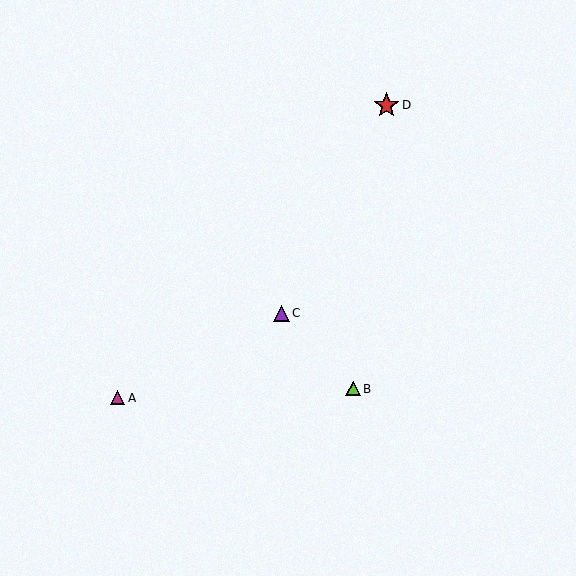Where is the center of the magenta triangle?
The center of the magenta triangle is at (118, 398).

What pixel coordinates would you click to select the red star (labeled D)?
Click at (386, 105) to select the red star D.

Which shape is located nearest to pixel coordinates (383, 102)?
The red star (labeled D) at (386, 105) is nearest to that location.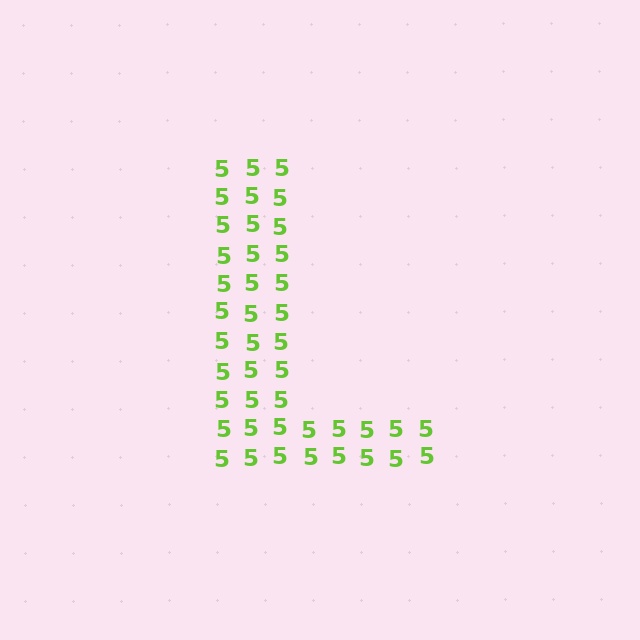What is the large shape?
The large shape is the letter L.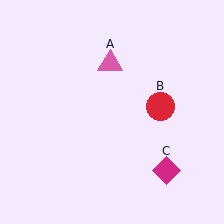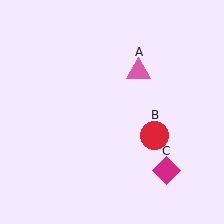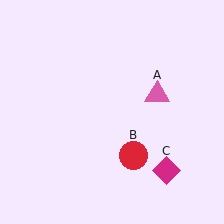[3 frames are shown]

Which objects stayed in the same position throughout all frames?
Magenta diamond (object C) remained stationary.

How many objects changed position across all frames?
2 objects changed position: pink triangle (object A), red circle (object B).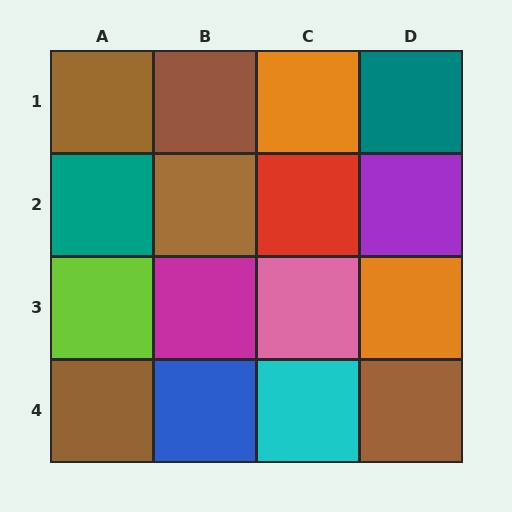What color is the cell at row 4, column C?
Cyan.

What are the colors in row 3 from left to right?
Lime, magenta, pink, orange.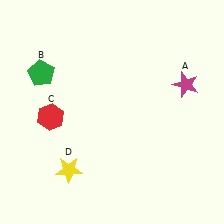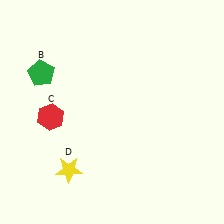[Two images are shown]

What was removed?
The magenta star (A) was removed in Image 2.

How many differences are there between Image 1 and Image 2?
There is 1 difference between the two images.